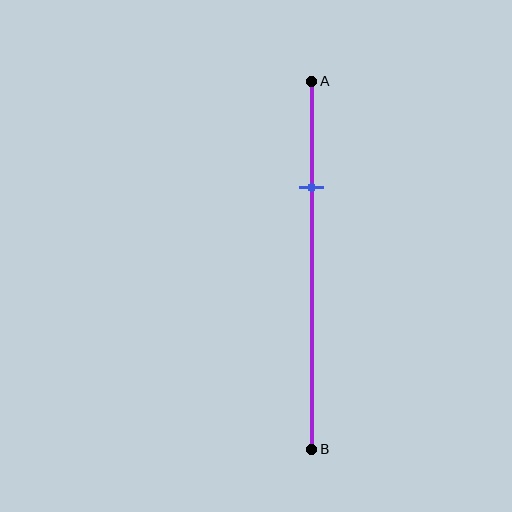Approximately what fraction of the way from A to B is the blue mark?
The blue mark is approximately 30% of the way from A to B.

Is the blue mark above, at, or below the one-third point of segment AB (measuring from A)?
The blue mark is above the one-third point of segment AB.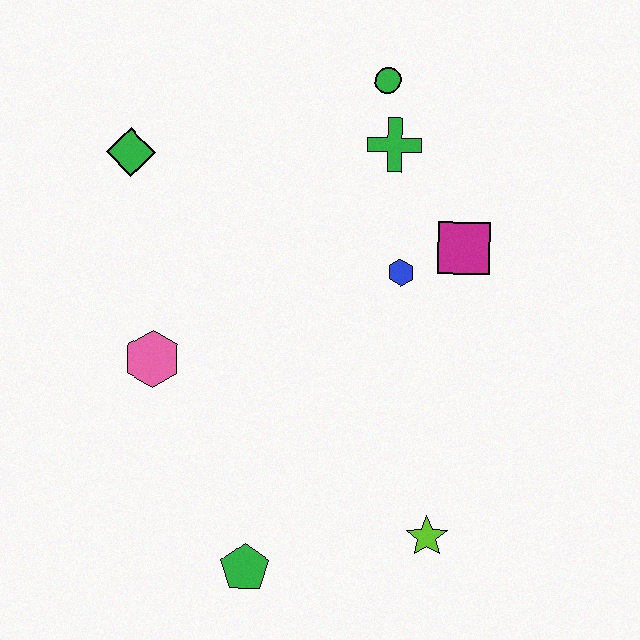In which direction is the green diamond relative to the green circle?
The green diamond is to the left of the green circle.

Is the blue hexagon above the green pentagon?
Yes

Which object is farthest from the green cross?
The green pentagon is farthest from the green cross.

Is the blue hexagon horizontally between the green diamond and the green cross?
No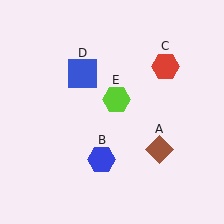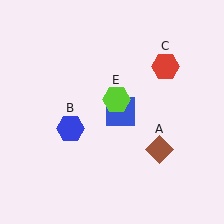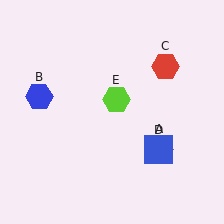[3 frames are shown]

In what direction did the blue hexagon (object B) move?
The blue hexagon (object B) moved up and to the left.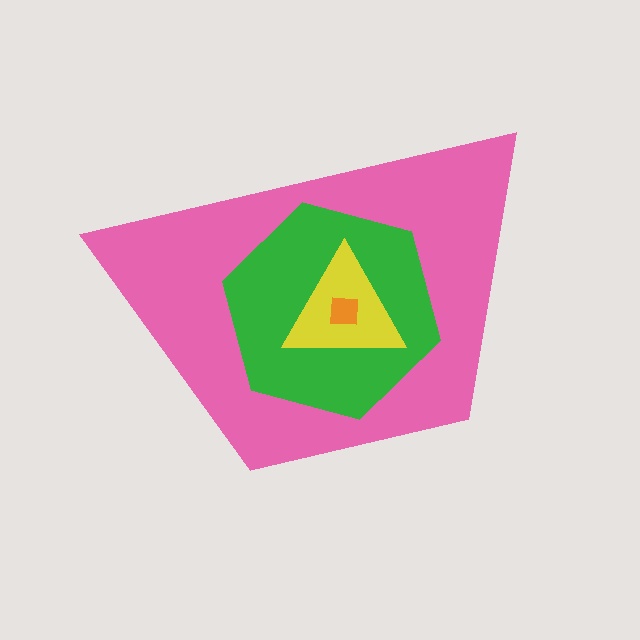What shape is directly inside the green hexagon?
The yellow triangle.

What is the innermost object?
The orange square.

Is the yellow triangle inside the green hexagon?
Yes.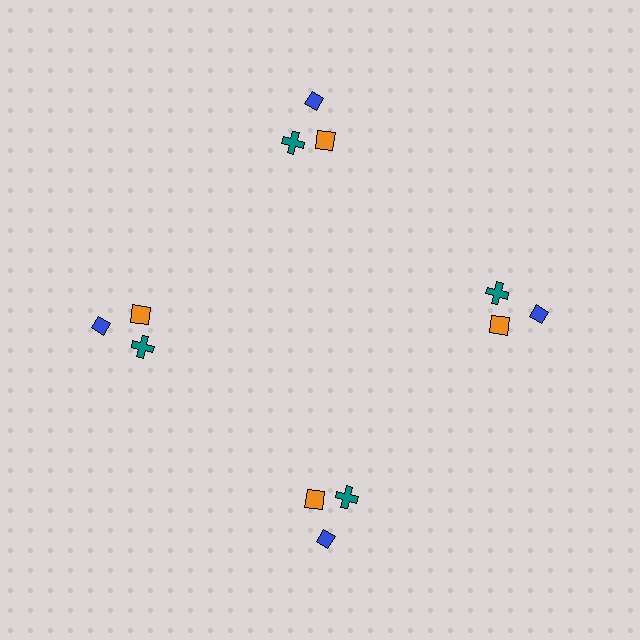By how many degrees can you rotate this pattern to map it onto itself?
The pattern maps onto itself every 90 degrees of rotation.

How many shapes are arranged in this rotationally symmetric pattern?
There are 12 shapes, arranged in 4 groups of 3.